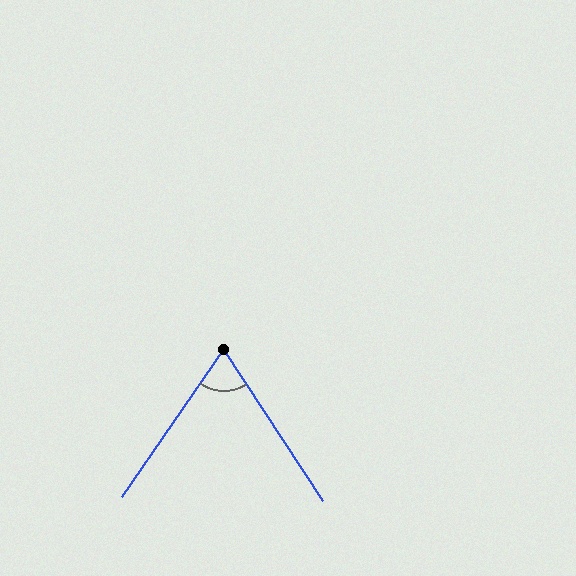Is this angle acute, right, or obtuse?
It is acute.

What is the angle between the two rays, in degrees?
Approximately 68 degrees.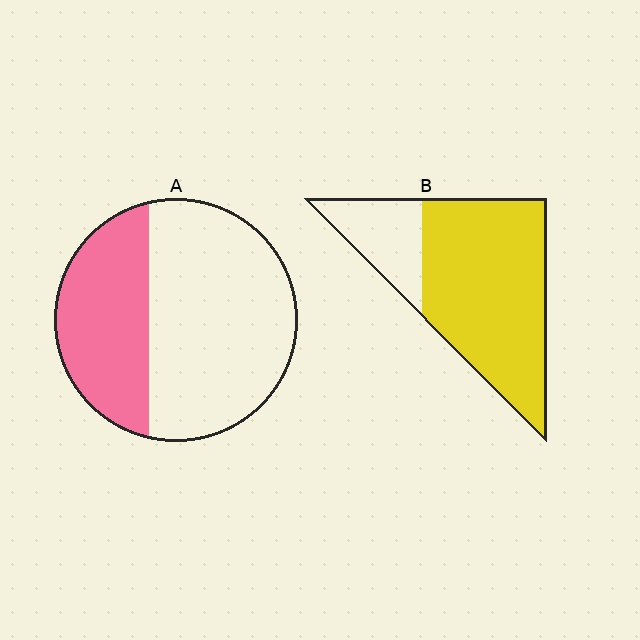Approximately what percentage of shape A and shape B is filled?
A is approximately 35% and B is approximately 75%.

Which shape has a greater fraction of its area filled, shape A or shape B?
Shape B.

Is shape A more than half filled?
No.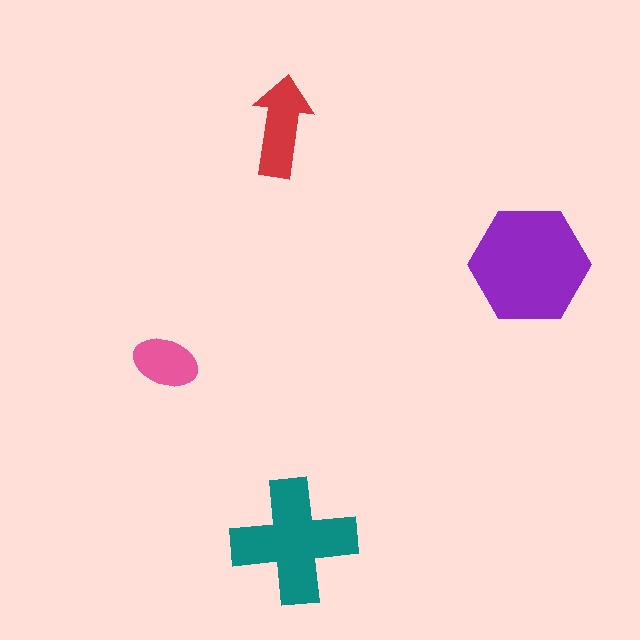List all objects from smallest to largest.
The pink ellipse, the red arrow, the teal cross, the purple hexagon.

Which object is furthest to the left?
The pink ellipse is leftmost.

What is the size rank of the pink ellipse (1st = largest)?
4th.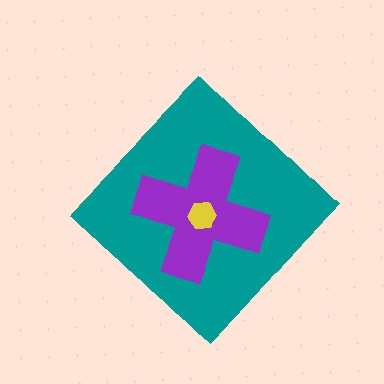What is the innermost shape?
The yellow hexagon.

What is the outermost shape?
The teal diamond.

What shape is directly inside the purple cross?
The yellow hexagon.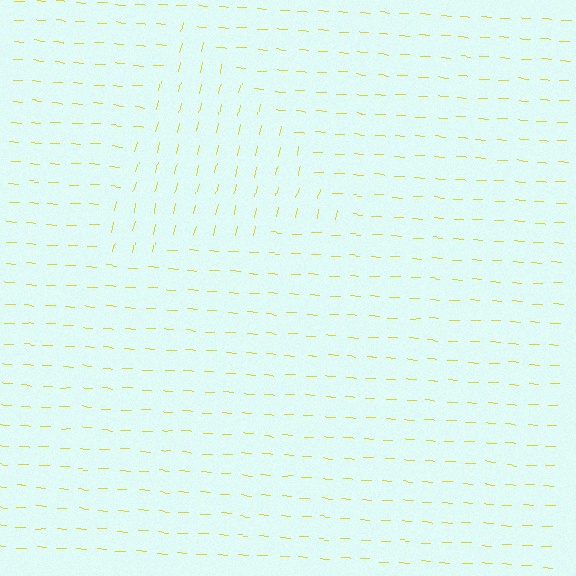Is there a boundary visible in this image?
Yes, there is a texture boundary formed by a change in line orientation.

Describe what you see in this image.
The image is filled with small yellow line segments. A triangle region in the image has lines oriented differently from the surrounding lines, creating a visible texture boundary.